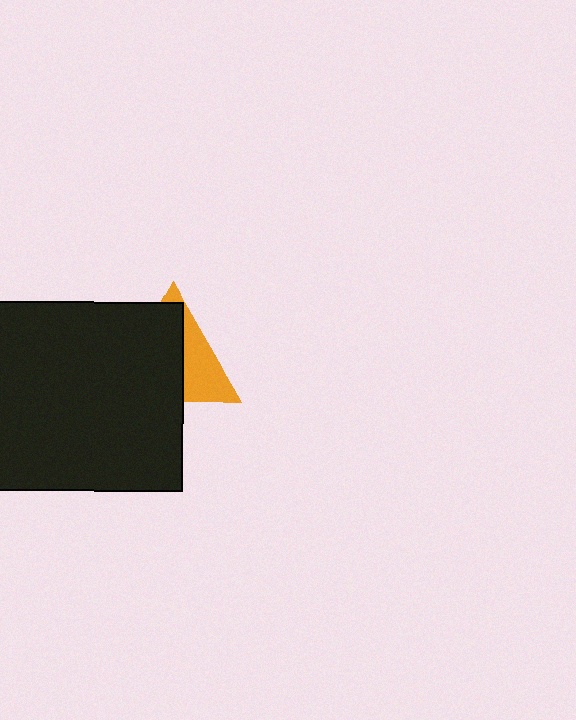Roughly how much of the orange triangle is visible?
A small part of it is visible (roughly 39%).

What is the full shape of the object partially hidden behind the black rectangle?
The partially hidden object is an orange triangle.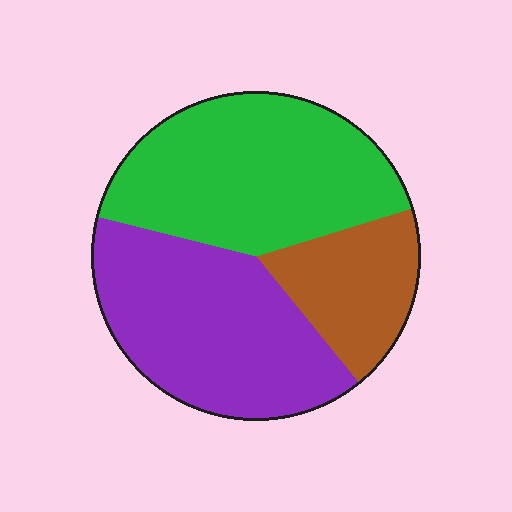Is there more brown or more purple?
Purple.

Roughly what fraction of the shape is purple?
Purple takes up about two fifths (2/5) of the shape.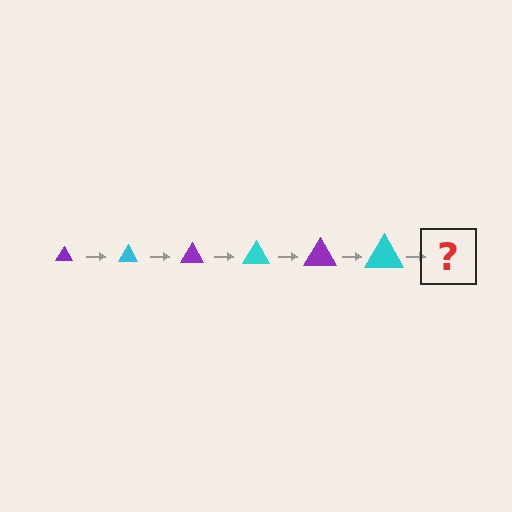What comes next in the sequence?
The next element should be a purple triangle, larger than the previous one.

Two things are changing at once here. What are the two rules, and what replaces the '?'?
The two rules are that the triangle grows larger each step and the color cycles through purple and cyan. The '?' should be a purple triangle, larger than the previous one.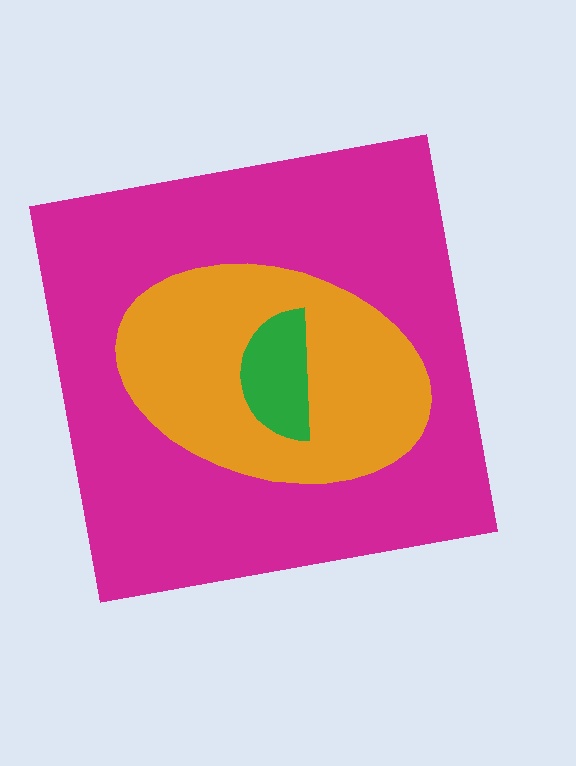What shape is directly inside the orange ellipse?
The green semicircle.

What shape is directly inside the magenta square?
The orange ellipse.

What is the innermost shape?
The green semicircle.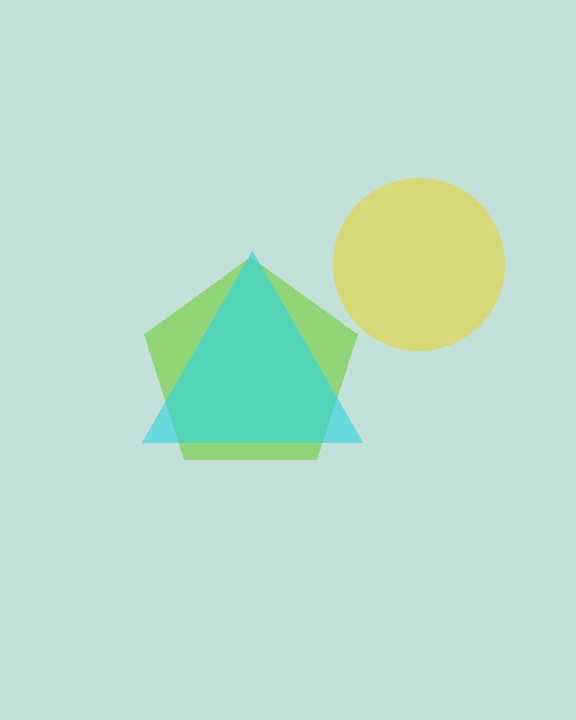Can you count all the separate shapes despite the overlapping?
Yes, there are 3 separate shapes.